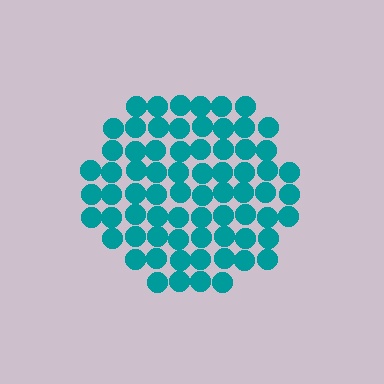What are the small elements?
The small elements are circles.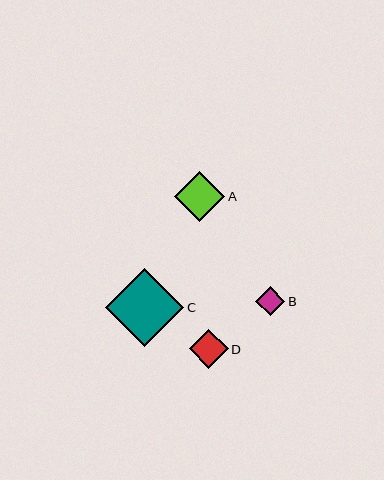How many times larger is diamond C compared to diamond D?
Diamond C is approximately 2.0 times the size of diamond D.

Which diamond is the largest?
Diamond C is the largest with a size of approximately 78 pixels.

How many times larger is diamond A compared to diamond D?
Diamond A is approximately 1.3 times the size of diamond D.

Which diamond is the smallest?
Diamond B is the smallest with a size of approximately 29 pixels.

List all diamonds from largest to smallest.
From largest to smallest: C, A, D, B.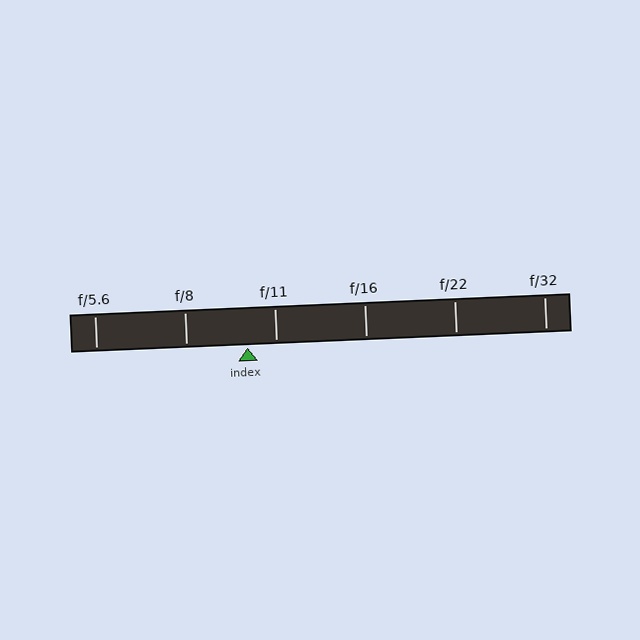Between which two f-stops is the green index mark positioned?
The index mark is between f/8 and f/11.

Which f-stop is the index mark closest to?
The index mark is closest to f/11.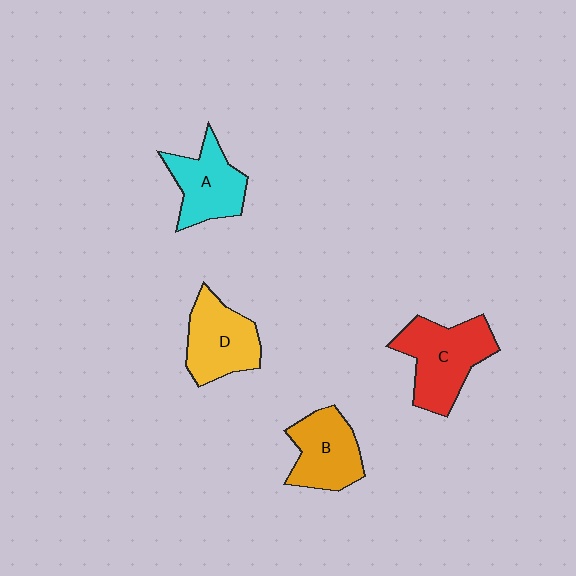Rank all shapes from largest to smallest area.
From largest to smallest: C (red), D (yellow), B (orange), A (cyan).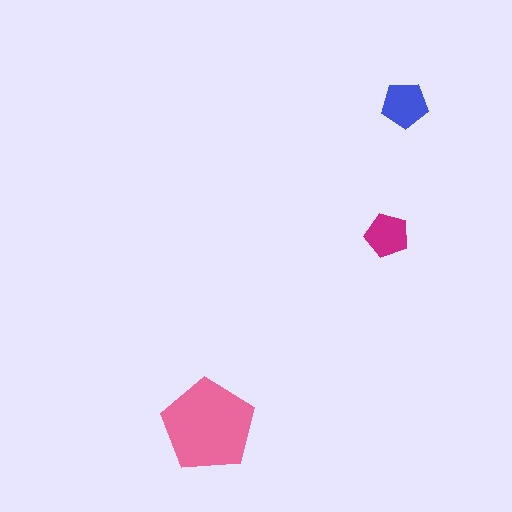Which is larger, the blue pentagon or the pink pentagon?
The pink one.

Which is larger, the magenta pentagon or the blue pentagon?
The blue one.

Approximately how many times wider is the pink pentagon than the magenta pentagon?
About 2 times wider.